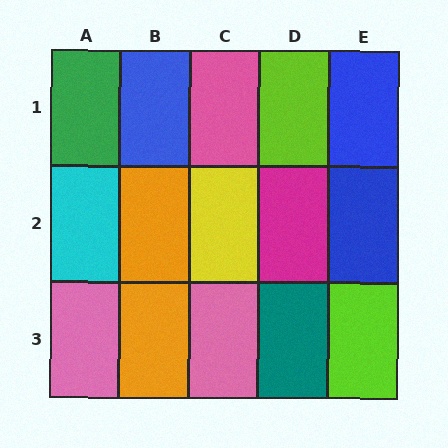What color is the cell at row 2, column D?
Magenta.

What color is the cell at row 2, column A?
Cyan.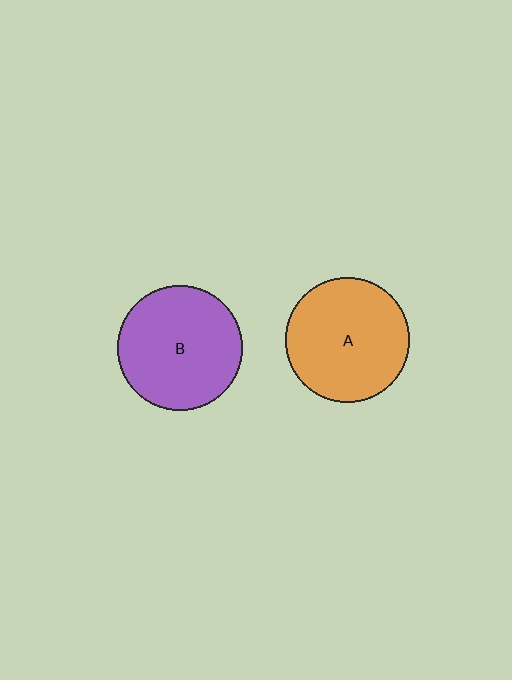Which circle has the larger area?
Circle B (purple).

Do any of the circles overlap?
No, none of the circles overlap.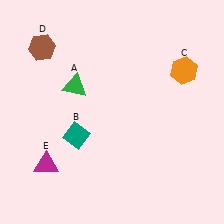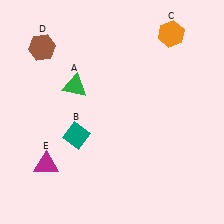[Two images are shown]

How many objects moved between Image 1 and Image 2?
1 object moved between the two images.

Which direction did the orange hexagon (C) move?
The orange hexagon (C) moved up.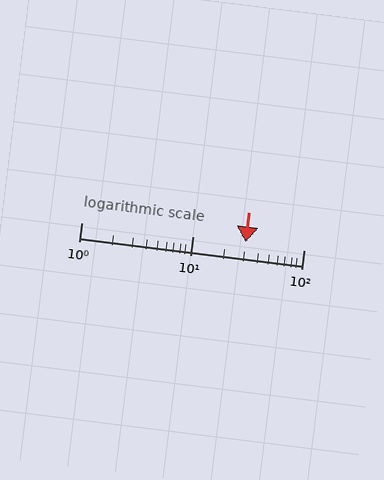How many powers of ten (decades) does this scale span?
The scale spans 2 decades, from 1 to 100.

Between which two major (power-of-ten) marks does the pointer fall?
The pointer is between 10 and 100.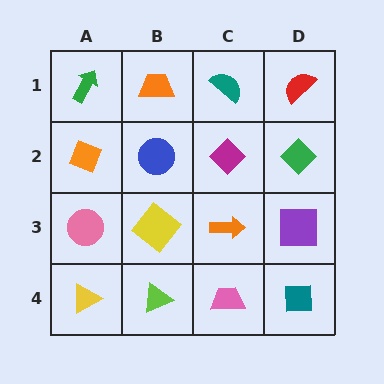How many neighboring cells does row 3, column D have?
3.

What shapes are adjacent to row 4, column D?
A purple square (row 3, column D), a pink trapezoid (row 4, column C).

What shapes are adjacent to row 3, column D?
A green diamond (row 2, column D), a teal square (row 4, column D), an orange arrow (row 3, column C).